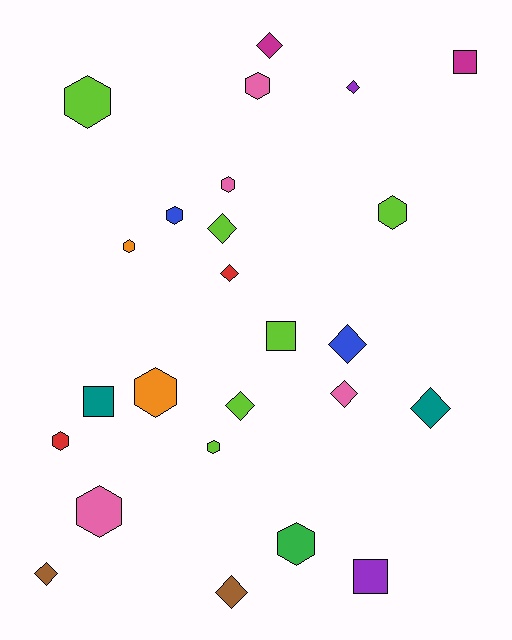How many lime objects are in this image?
There are 6 lime objects.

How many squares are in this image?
There are 4 squares.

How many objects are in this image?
There are 25 objects.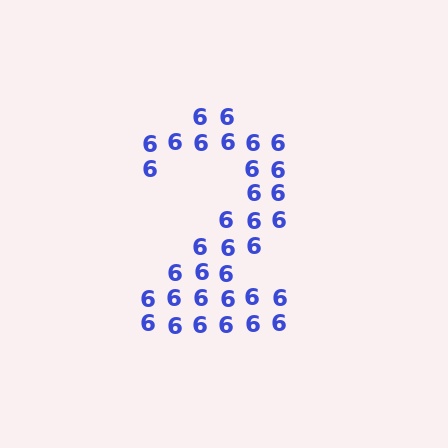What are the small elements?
The small elements are digit 6's.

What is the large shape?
The large shape is the digit 2.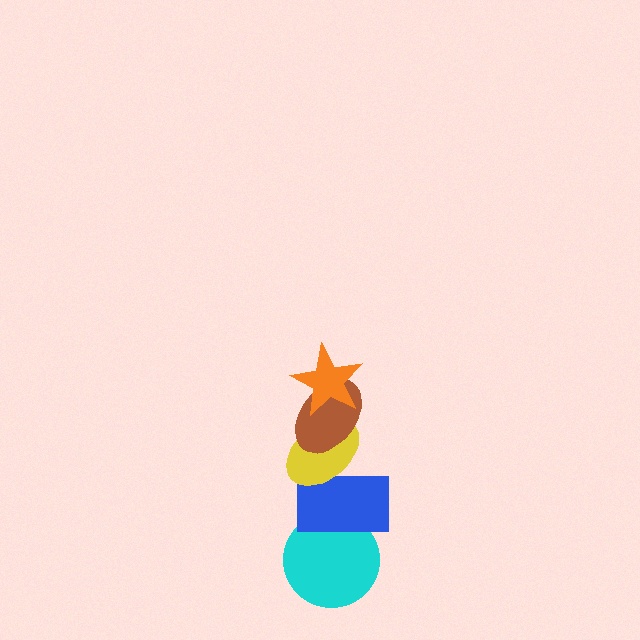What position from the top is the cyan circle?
The cyan circle is 5th from the top.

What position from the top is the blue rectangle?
The blue rectangle is 4th from the top.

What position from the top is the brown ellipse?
The brown ellipse is 2nd from the top.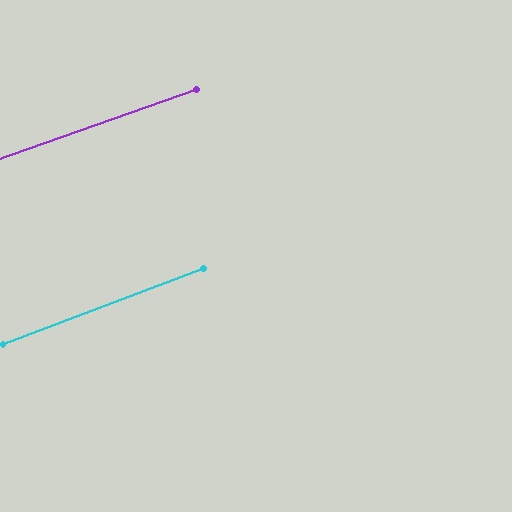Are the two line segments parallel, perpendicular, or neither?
Parallel — their directions differ by only 1.3°.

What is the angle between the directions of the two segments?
Approximately 1 degree.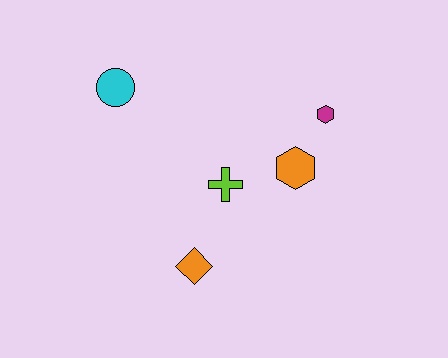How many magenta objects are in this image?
There is 1 magenta object.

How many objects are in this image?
There are 5 objects.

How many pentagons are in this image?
There are no pentagons.